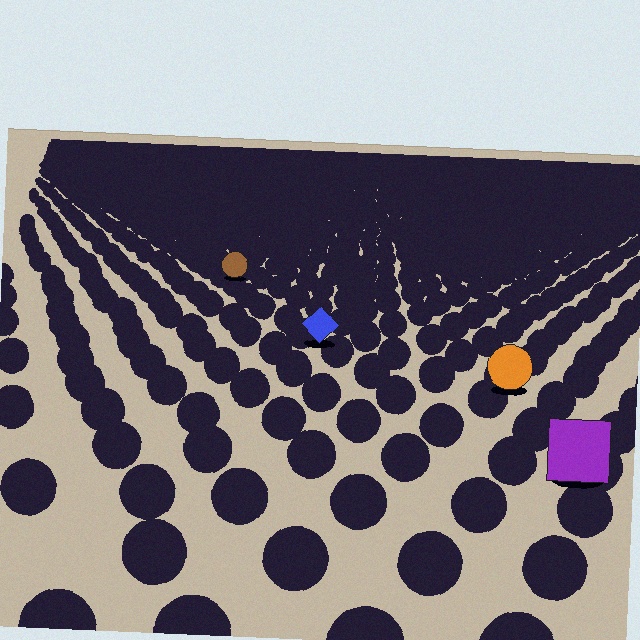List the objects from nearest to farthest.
From nearest to farthest: the purple square, the orange circle, the blue diamond, the brown circle.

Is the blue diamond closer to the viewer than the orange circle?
No. The orange circle is closer — you can tell from the texture gradient: the ground texture is coarser near it.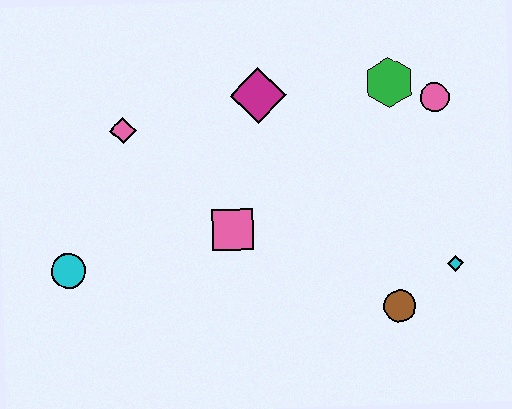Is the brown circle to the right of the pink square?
Yes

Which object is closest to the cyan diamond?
The brown circle is closest to the cyan diamond.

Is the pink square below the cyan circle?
No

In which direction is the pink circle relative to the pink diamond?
The pink circle is to the right of the pink diamond.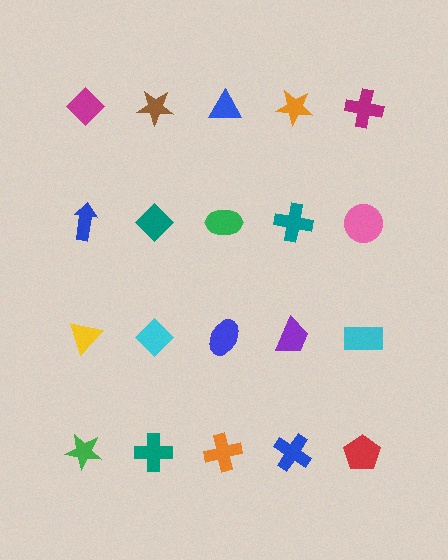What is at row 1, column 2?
A brown star.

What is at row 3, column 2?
A cyan diamond.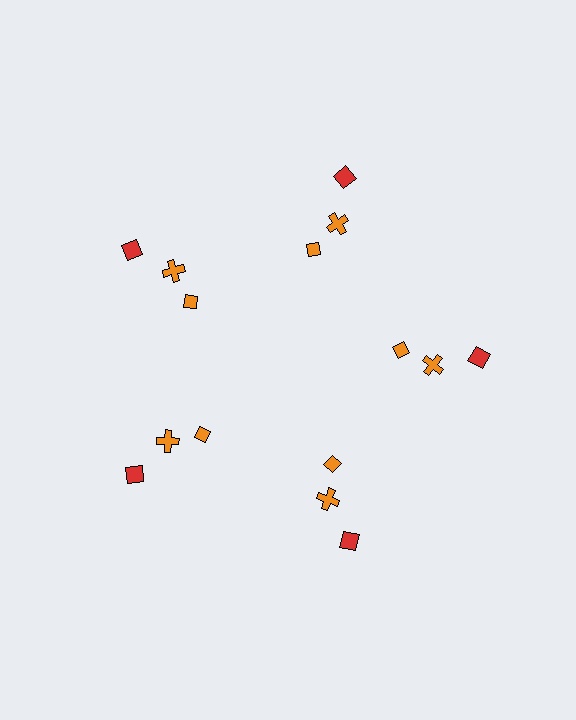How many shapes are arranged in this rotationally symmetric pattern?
There are 15 shapes, arranged in 5 groups of 3.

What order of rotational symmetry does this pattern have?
This pattern has 5-fold rotational symmetry.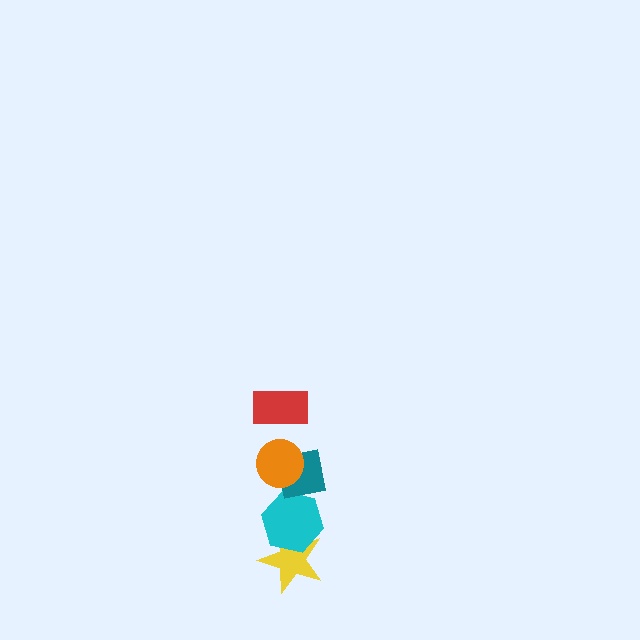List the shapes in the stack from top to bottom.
From top to bottom: the red rectangle, the orange circle, the teal square, the cyan hexagon, the yellow star.